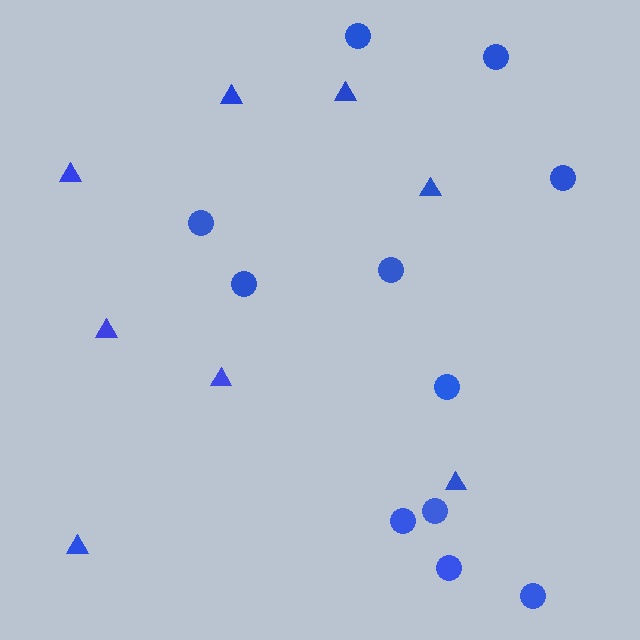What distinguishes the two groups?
There are 2 groups: one group of circles (11) and one group of triangles (8).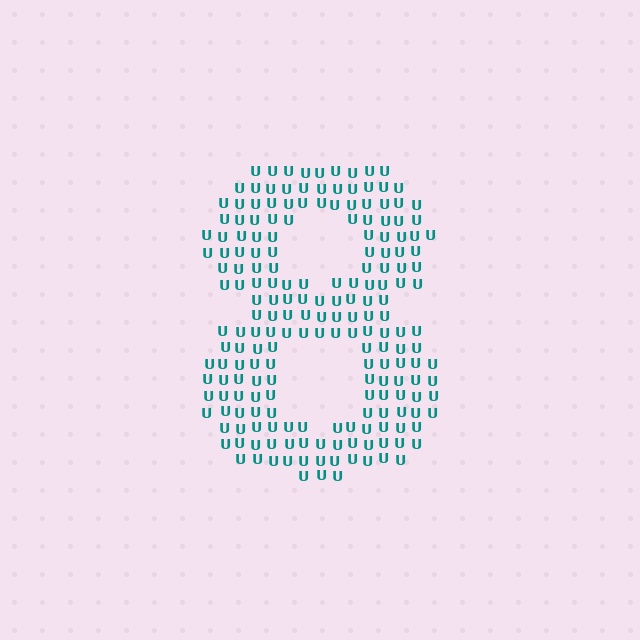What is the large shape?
The large shape is the digit 8.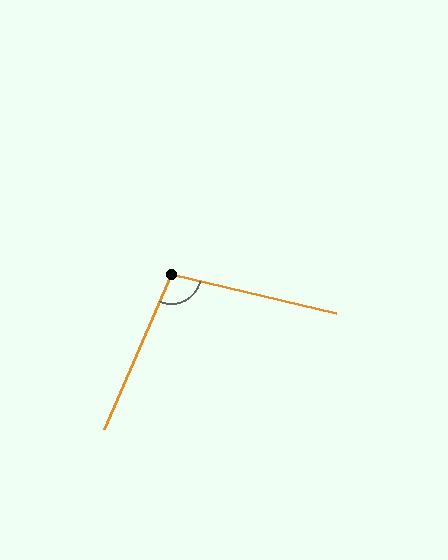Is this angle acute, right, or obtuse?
It is obtuse.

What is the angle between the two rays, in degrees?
Approximately 100 degrees.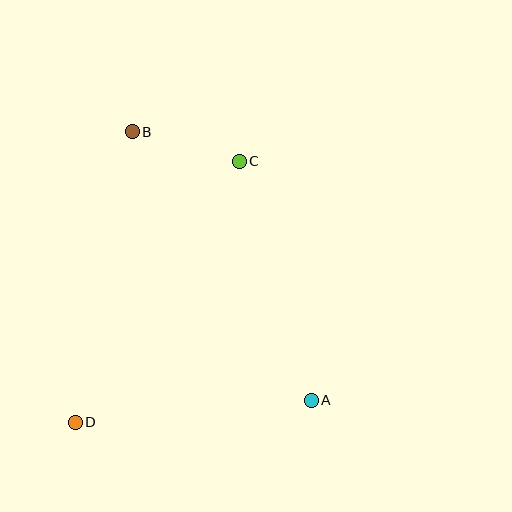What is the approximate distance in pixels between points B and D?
The distance between B and D is approximately 296 pixels.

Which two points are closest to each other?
Points B and C are closest to each other.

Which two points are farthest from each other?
Points A and B are farthest from each other.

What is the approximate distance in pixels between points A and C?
The distance between A and C is approximately 250 pixels.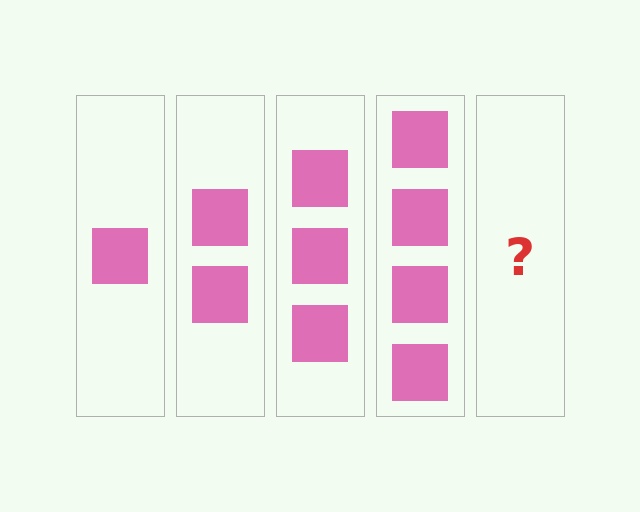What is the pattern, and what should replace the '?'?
The pattern is that each step adds one more square. The '?' should be 5 squares.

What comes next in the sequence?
The next element should be 5 squares.